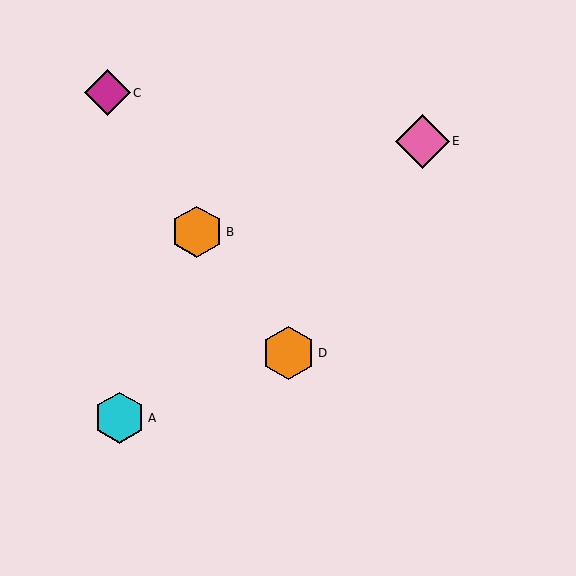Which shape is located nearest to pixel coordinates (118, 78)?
The magenta diamond (labeled C) at (107, 93) is nearest to that location.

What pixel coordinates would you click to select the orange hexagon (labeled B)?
Click at (197, 232) to select the orange hexagon B.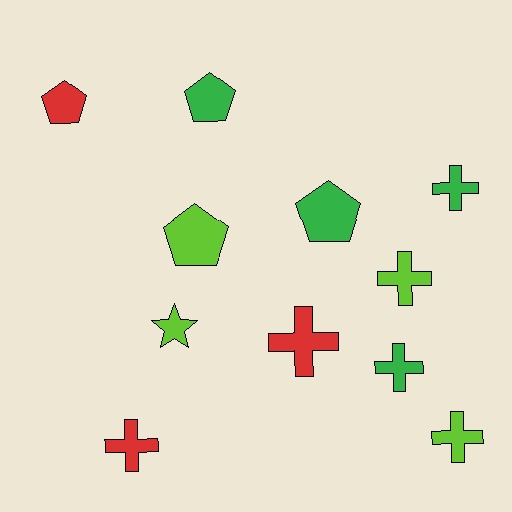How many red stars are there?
There are no red stars.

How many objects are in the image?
There are 11 objects.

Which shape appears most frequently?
Cross, with 6 objects.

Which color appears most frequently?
Green, with 4 objects.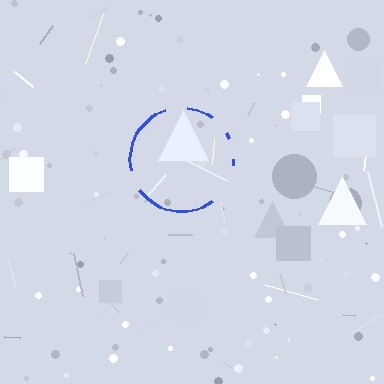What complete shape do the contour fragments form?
The contour fragments form a circle.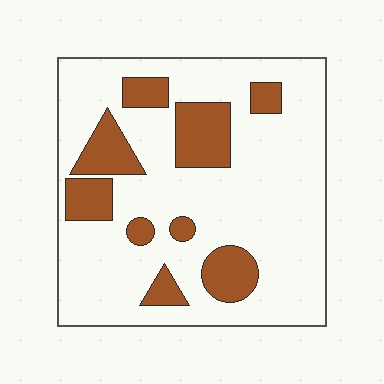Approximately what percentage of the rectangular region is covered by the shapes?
Approximately 20%.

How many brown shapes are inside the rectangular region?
9.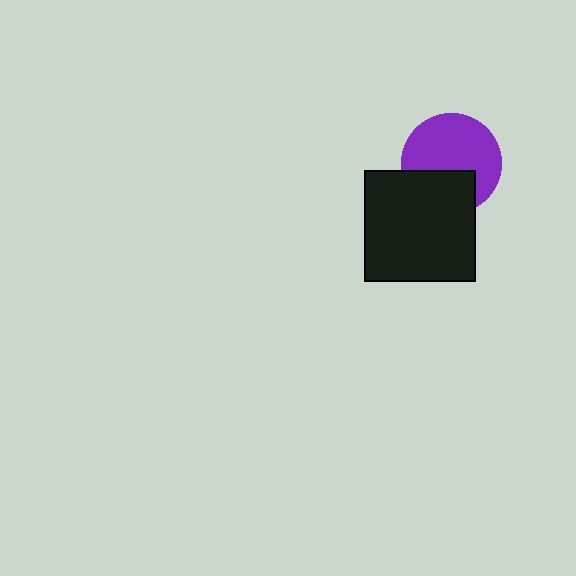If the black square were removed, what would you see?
You would see the complete purple circle.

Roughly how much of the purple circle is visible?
Most of it is visible (roughly 66%).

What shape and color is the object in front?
The object in front is a black square.